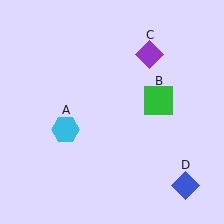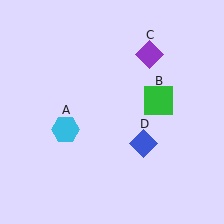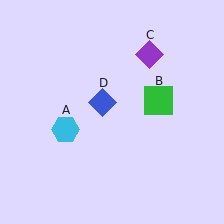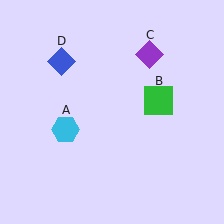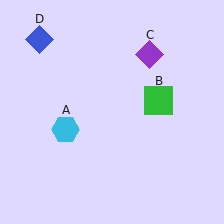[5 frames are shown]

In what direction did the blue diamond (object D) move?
The blue diamond (object D) moved up and to the left.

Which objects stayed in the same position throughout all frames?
Cyan hexagon (object A) and green square (object B) and purple diamond (object C) remained stationary.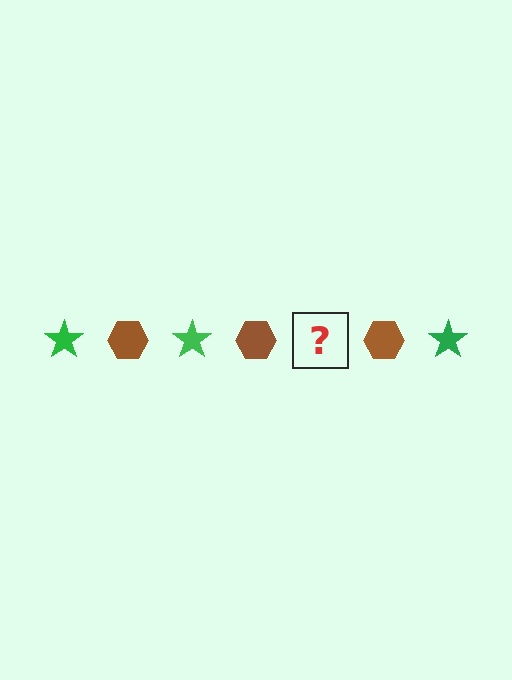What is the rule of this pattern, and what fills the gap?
The rule is that the pattern alternates between green star and brown hexagon. The gap should be filled with a green star.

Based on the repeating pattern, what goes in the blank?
The blank should be a green star.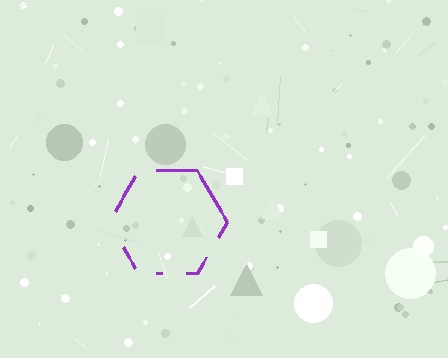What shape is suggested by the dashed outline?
The dashed outline suggests a hexagon.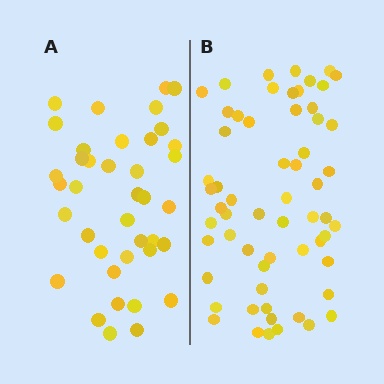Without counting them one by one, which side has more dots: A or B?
Region B (the right region) has more dots.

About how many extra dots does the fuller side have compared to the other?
Region B has approximately 20 more dots than region A.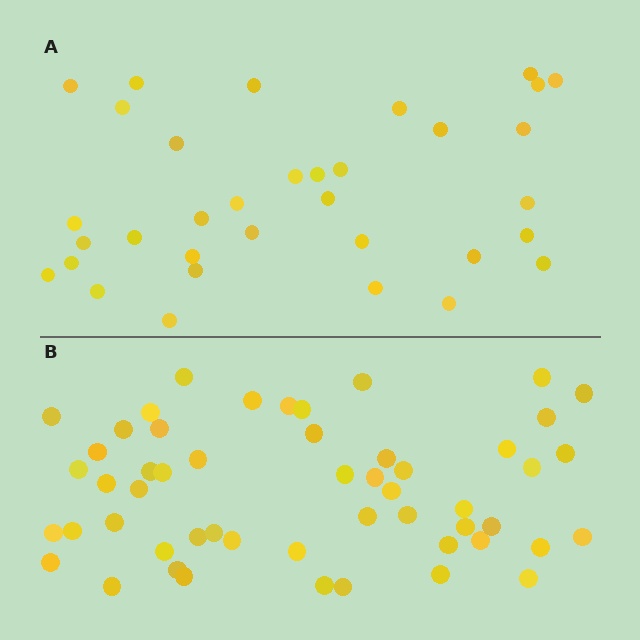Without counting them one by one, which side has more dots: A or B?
Region B (the bottom region) has more dots.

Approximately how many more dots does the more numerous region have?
Region B has approximately 20 more dots than region A.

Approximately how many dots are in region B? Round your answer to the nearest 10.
About 50 dots. (The exact count is 53, which rounds to 50.)